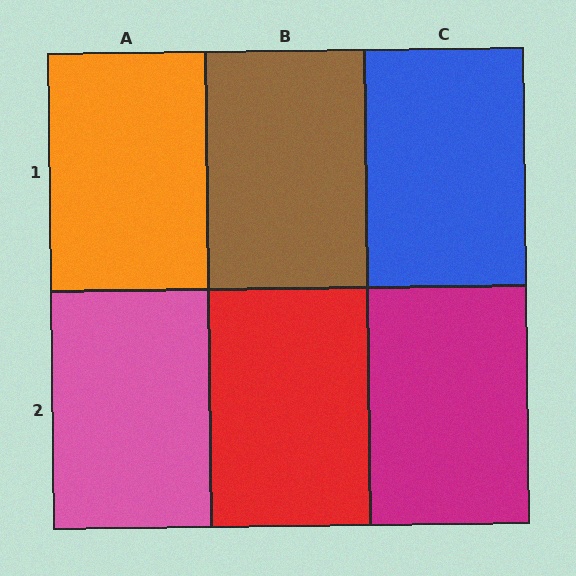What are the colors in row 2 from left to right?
Pink, red, magenta.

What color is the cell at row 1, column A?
Orange.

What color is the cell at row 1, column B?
Brown.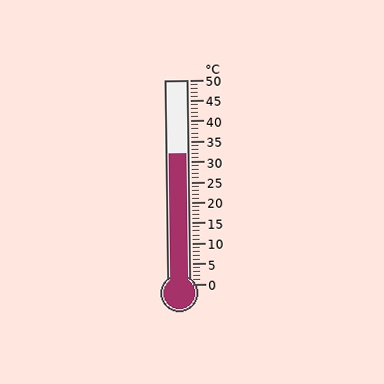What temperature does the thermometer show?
The thermometer shows approximately 32°C.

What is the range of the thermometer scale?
The thermometer scale ranges from 0°C to 50°C.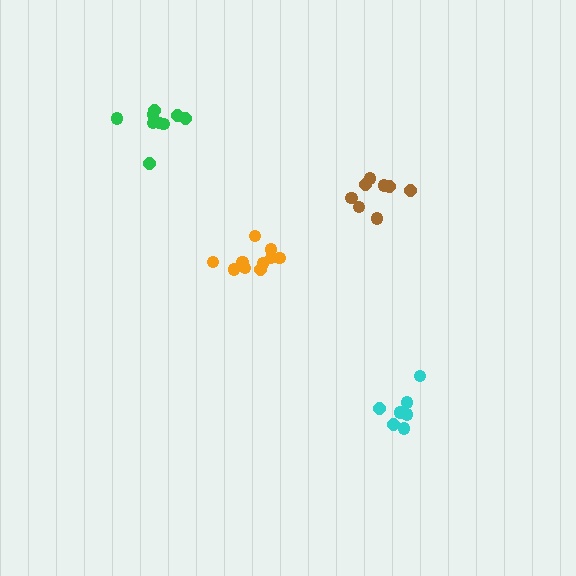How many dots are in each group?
Group 1: 8 dots, Group 2: 7 dots, Group 3: 10 dots, Group 4: 9 dots (34 total).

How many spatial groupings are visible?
There are 4 spatial groupings.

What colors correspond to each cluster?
The clusters are colored: brown, cyan, orange, green.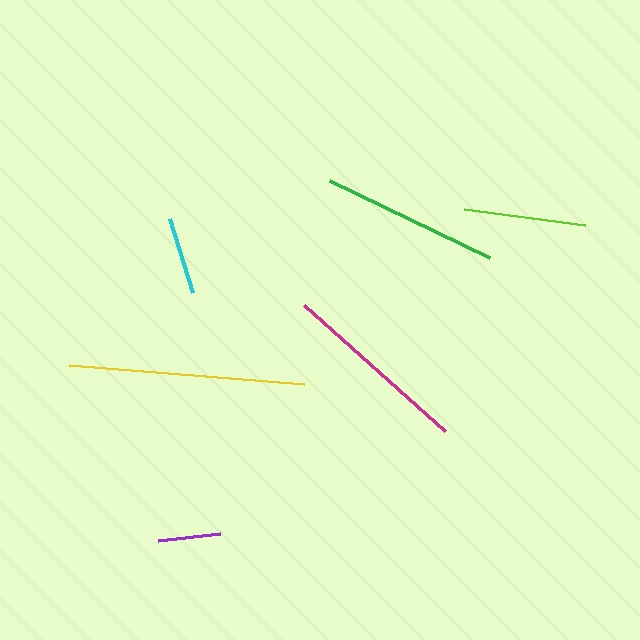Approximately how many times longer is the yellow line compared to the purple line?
The yellow line is approximately 3.8 times the length of the purple line.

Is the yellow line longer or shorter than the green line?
The yellow line is longer than the green line.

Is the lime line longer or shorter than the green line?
The green line is longer than the lime line.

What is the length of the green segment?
The green segment is approximately 178 pixels long.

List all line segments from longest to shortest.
From longest to shortest: yellow, magenta, green, lime, cyan, purple.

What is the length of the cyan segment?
The cyan segment is approximately 77 pixels long.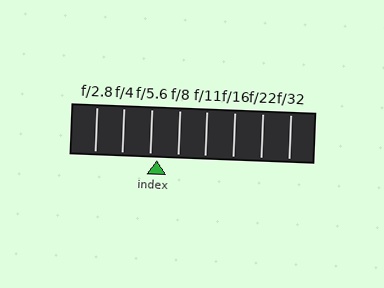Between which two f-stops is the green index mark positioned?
The index mark is between f/5.6 and f/8.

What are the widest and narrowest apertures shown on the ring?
The widest aperture shown is f/2.8 and the narrowest is f/32.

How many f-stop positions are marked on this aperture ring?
There are 8 f-stop positions marked.